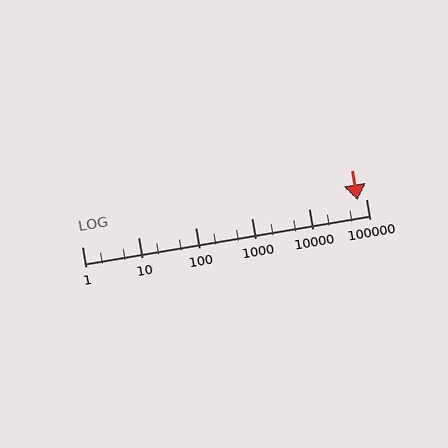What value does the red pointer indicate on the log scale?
The pointer indicates approximately 72000.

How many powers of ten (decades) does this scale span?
The scale spans 5 decades, from 1 to 100000.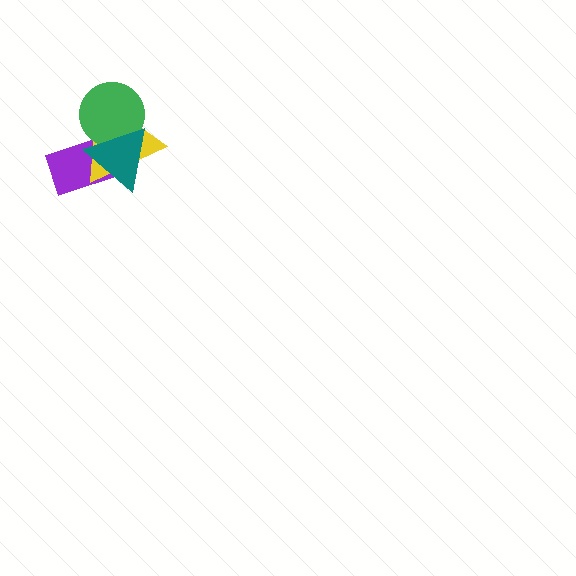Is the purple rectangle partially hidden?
Yes, it is partially covered by another shape.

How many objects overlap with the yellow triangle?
3 objects overlap with the yellow triangle.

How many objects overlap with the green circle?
3 objects overlap with the green circle.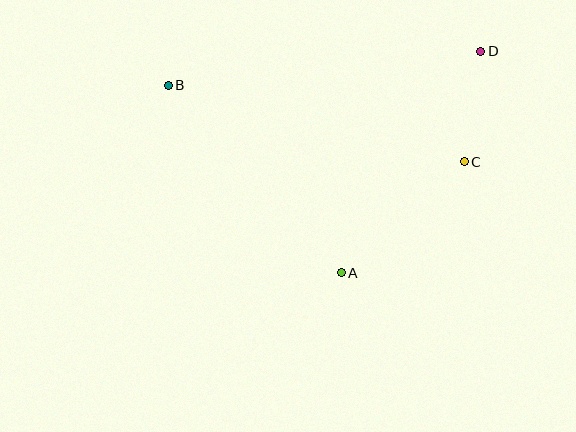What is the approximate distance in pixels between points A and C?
The distance between A and C is approximately 166 pixels.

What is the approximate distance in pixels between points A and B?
The distance between A and B is approximately 255 pixels.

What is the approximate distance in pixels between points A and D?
The distance between A and D is approximately 262 pixels.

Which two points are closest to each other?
Points C and D are closest to each other.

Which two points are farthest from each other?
Points B and D are farthest from each other.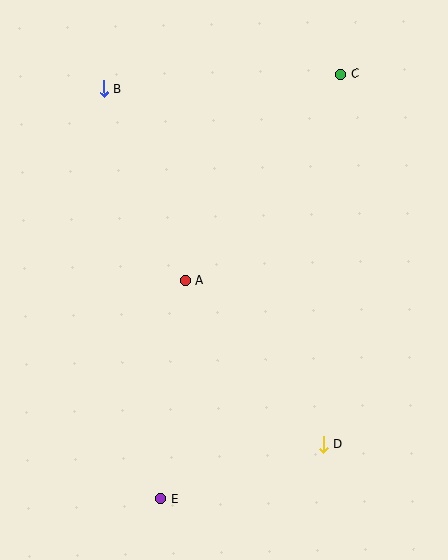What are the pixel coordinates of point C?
Point C is at (341, 74).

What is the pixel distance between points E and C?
The distance between E and C is 461 pixels.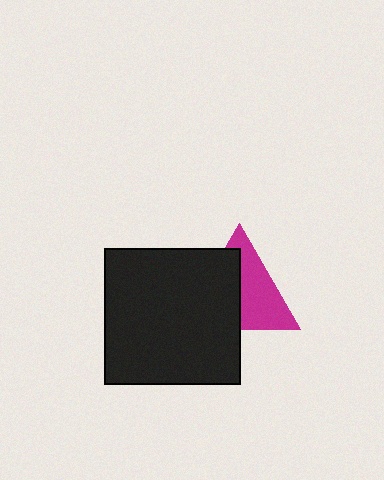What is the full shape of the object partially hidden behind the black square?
The partially hidden object is a magenta triangle.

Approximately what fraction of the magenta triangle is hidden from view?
Roughly 50% of the magenta triangle is hidden behind the black square.